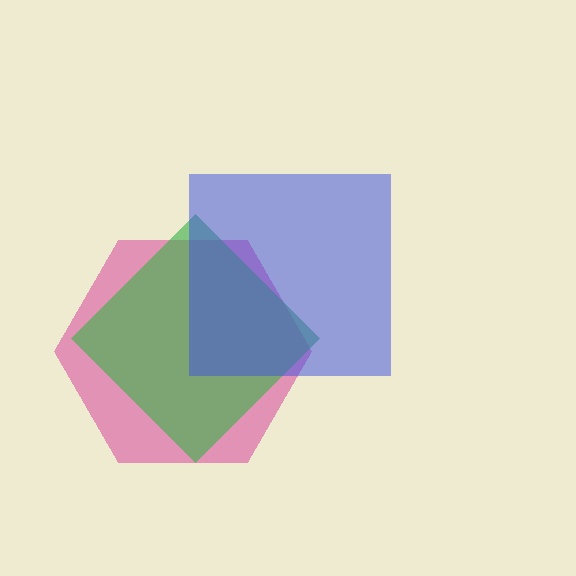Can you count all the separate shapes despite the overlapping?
Yes, there are 3 separate shapes.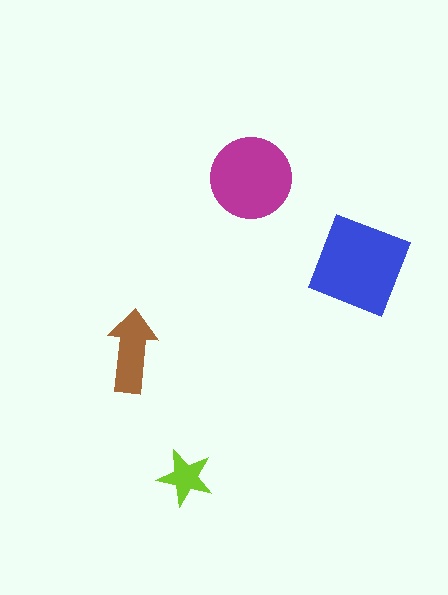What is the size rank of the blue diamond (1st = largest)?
1st.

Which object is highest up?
The magenta circle is topmost.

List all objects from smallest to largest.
The lime star, the brown arrow, the magenta circle, the blue diamond.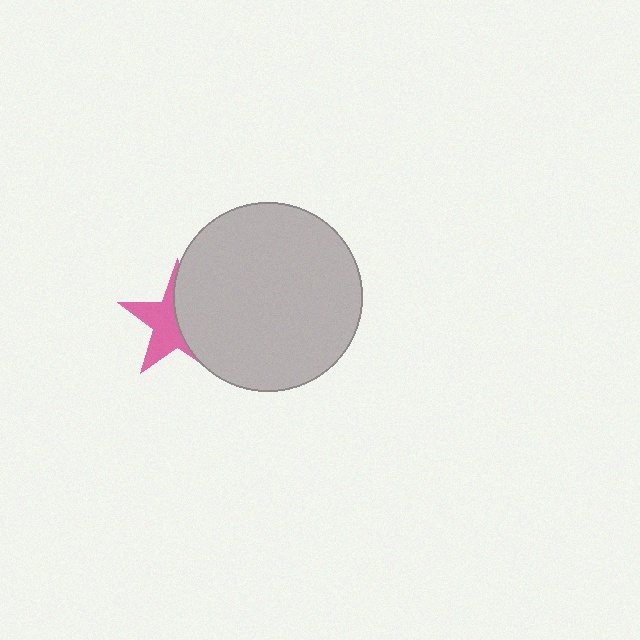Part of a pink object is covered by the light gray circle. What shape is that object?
It is a star.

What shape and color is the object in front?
The object in front is a light gray circle.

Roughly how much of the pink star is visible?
About half of it is visible (roughly 50%).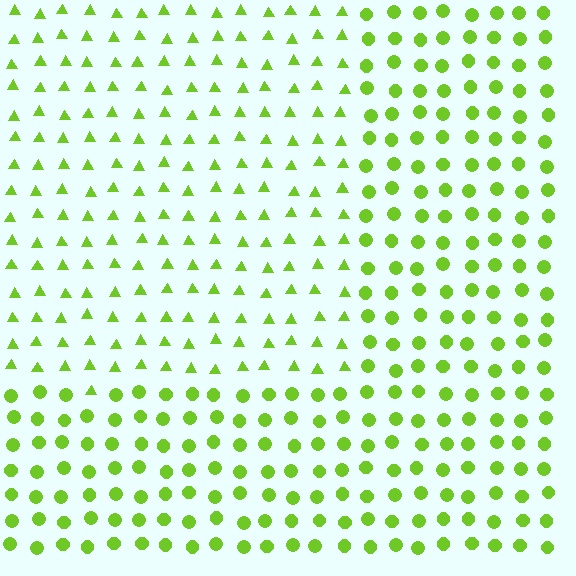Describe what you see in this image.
The image is filled with small lime elements arranged in a uniform grid. A rectangle-shaped region contains triangles, while the surrounding area contains circles. The boundary is defined purely by the change in element shape.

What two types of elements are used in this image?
The image uses triangles inside the rectangle region and circles outside it.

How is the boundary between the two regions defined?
The boundary is defined by a change in element shape: triangles inside vs. circles outside. All elements share the same color and spacing.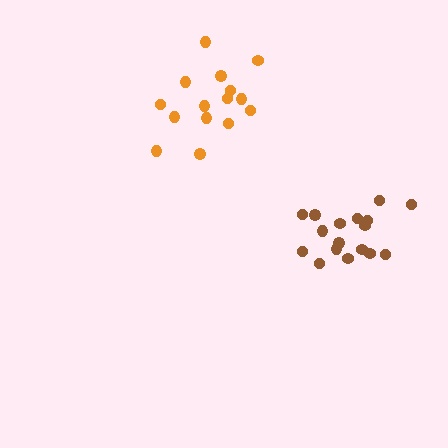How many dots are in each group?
Group 1: 17 dots, Group 2: 15 dots (32 total).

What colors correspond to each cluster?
The clusters are colored: brown, orange.